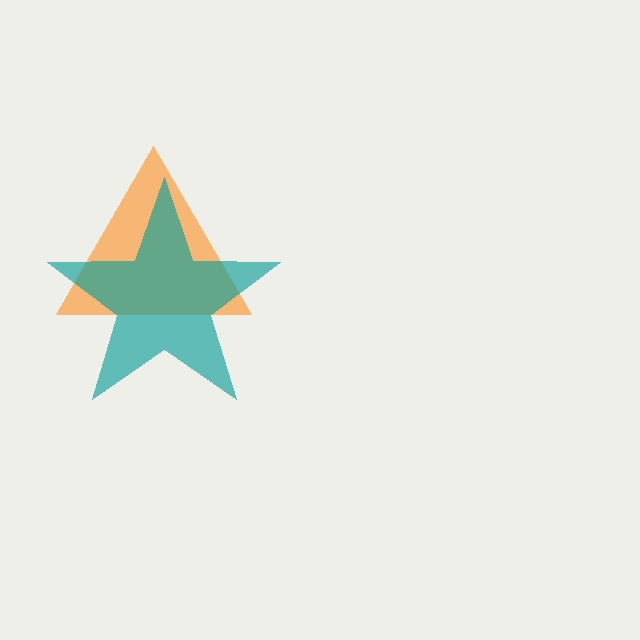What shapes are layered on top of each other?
The layered shapes are: an orange triangle, a teal star.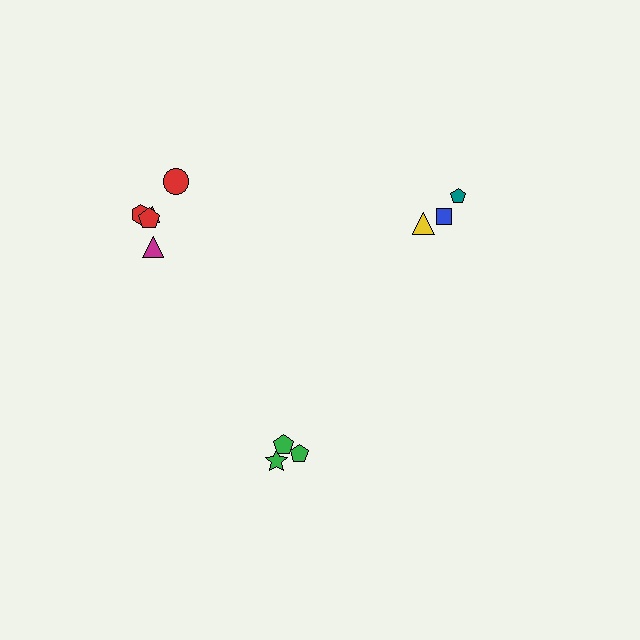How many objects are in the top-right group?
There are 3 objects.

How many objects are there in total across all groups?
There are 12 objects.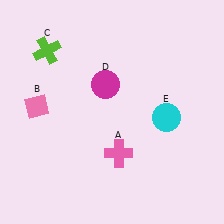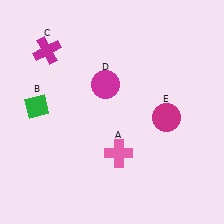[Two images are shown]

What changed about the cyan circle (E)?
In Image 1, E is cyan. In Image 2, it changed to magenta.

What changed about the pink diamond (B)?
In Image 1, B is pink. In Image 2, it changed to green.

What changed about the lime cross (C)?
In Image 1, C is lime. In Image 2, it changed to magenta.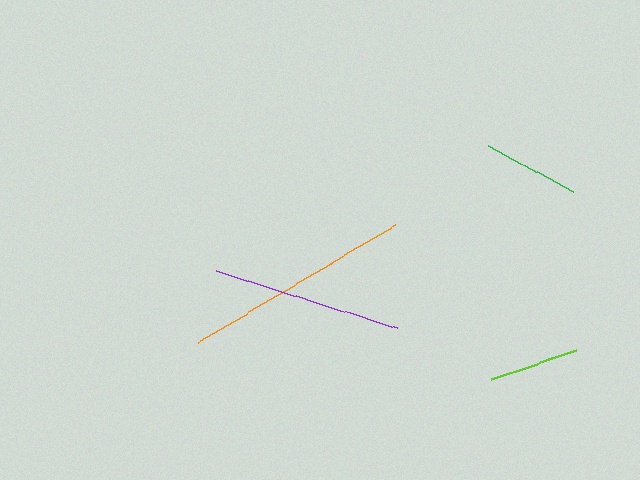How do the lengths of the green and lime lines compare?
The green and lime lines are approximately the same length.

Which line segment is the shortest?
The lime line is the shortest at approximately 90 pixels.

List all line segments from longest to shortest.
From longest to shortest: orange, purple, green, lime.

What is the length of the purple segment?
The purple segment is approximately 190 pixels long.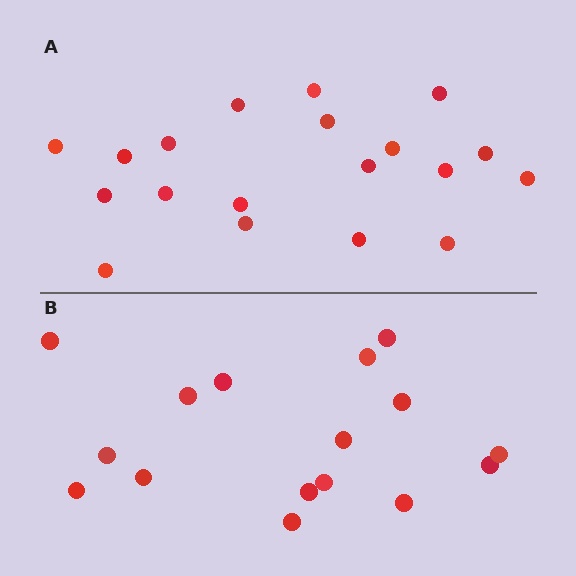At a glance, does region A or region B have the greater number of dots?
Region A (the top region) has more dots.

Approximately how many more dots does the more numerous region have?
Region A has just a few more — roughly 2 or 3 more dots than region B.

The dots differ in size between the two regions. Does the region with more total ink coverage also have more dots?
No. Region B has more total ink coverage because its dots are larger, but region A actually contains more individual dots. Total area can be misleading — the number of items is what matters here.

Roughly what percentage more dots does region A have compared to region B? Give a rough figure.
About 20% more.